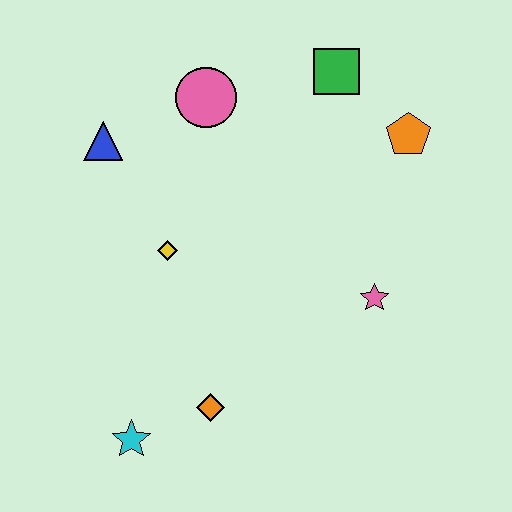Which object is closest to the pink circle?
The blue triangle is closest to the pink circle.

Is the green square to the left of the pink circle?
No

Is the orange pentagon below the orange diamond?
No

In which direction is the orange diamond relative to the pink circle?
The orange diamond is below the pink circle.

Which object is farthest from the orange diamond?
The green square is farthest from the orange diamond.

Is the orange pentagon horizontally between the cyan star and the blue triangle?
No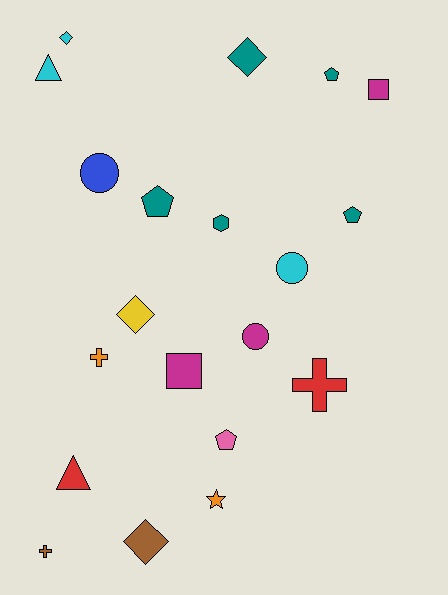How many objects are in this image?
There are 20 objects.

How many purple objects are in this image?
There are no purple objects.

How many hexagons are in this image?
There is 1 hexagon.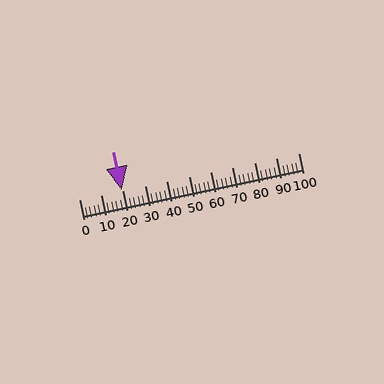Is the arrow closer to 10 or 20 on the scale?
The arrow is closer to 20.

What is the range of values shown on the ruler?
The ruler shows values from 0 to 100.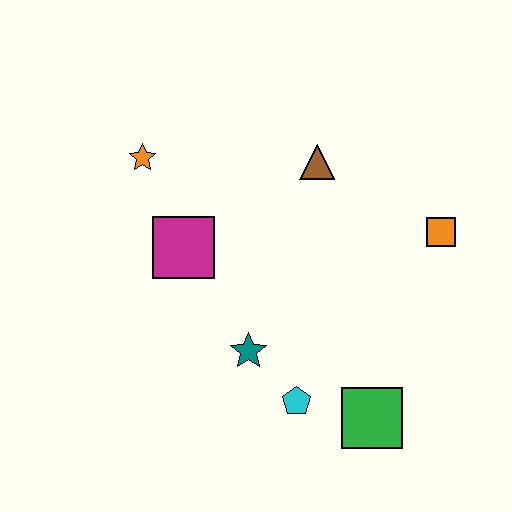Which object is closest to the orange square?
The brown triangle is closest to the orange square.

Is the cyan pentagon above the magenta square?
No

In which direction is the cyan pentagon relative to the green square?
The cyan pentagon is to the left of the green square.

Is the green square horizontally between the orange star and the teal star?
No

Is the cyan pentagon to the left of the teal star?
No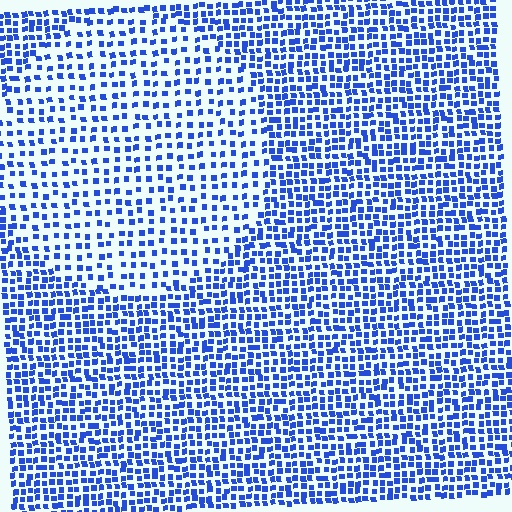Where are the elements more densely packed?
The elements are more densely packed outside the circle boundary.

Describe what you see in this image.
The image contains small blue elements arranged at two different densities. A circle-shaped region is visible where the elements are less densely packed than the surrounding area.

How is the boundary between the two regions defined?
The boundary is defined by a change in element density (approximately 1.8x ratio). All elements are the same color, size, and shape.